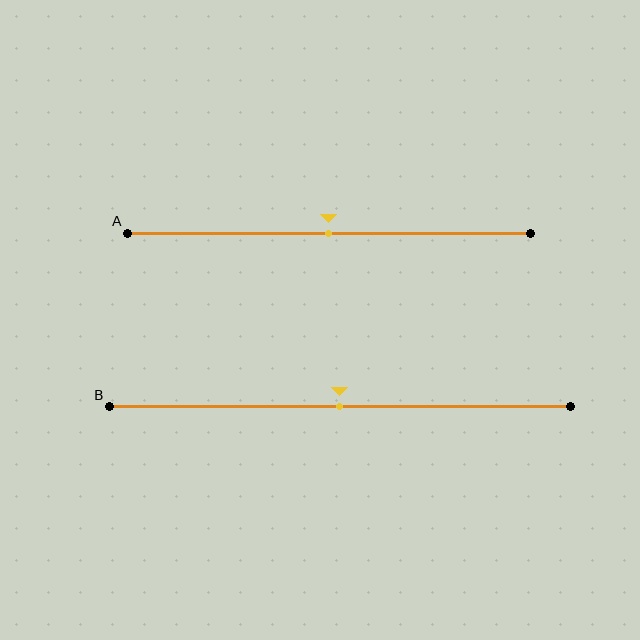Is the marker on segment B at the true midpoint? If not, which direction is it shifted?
Yes, the marker on segment B is at the true midpoint.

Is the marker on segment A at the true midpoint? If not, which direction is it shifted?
Yes, the marker on segment A is at the true midpoint.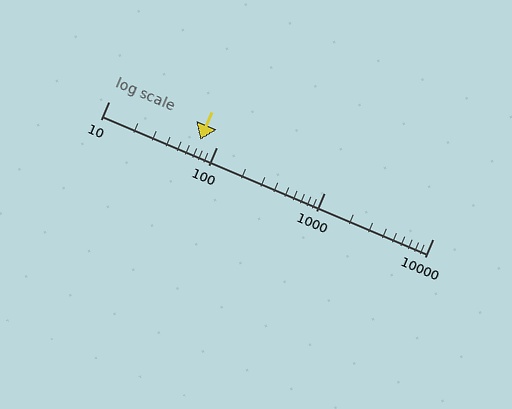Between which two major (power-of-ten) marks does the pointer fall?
The pointer is between 10 and 100.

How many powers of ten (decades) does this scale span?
The scale spans 3 decades, from 10 to 10000.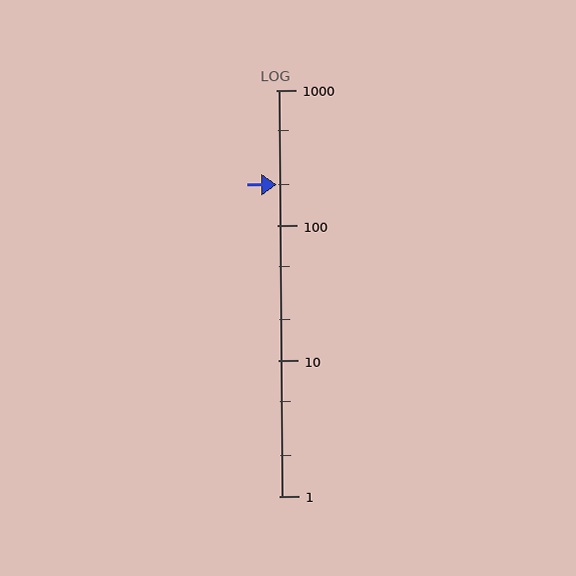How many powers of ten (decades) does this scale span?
The scale spans 3 decades, from 1 to 1000.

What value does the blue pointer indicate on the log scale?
The pointer indicates approximately 200.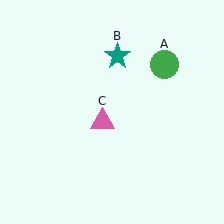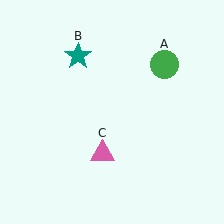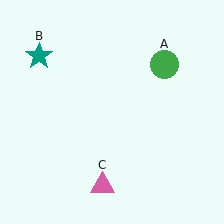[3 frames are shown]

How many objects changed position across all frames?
2 objects changed position: teal star (object B), pink triangle (object C).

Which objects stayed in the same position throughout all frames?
Green circle (object A) remained stationary.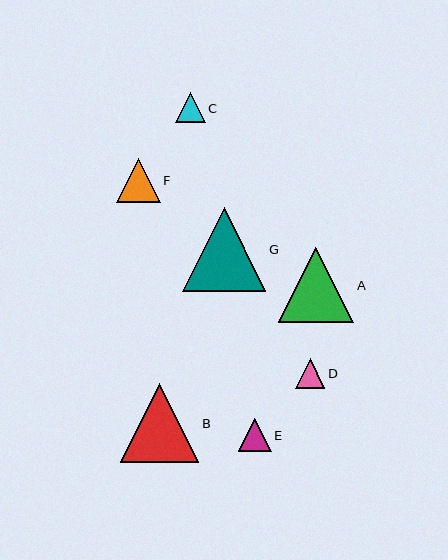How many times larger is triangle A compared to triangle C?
Triangle A is approximately 2.5 times the size of triangle C.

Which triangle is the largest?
Triangle G is the largest with a size of approximately 84 pixels.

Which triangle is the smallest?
Triangle D is the smallest with a size of approximately 30 pixels.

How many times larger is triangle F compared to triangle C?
Triangle F is approximately 1.4 times the size of triangle C.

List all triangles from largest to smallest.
From largest to smallest: G, B, A, F, E, C, D.